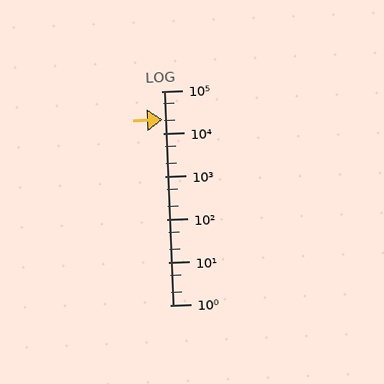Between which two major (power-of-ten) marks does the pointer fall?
The pointer is between 10000 and 100000.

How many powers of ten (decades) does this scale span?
The scale spans 5 decades, from 1 to 100000.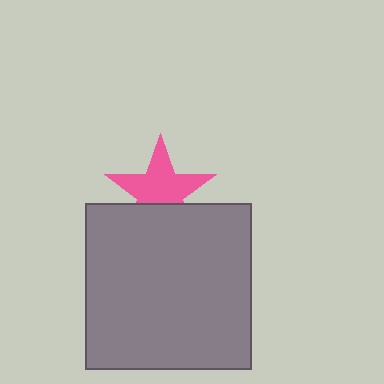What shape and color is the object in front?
The object in front is a gray square.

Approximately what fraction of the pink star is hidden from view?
Roughly 32% of the pink star is hidden behind the gray square.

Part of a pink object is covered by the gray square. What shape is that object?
It is a star.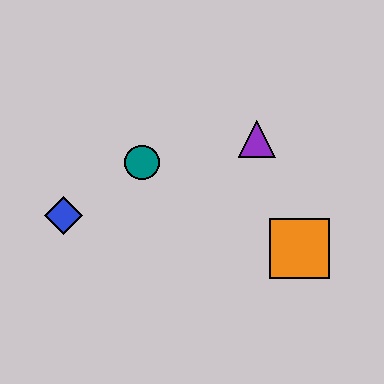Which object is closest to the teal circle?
The blue diamond is closest to the teal circle.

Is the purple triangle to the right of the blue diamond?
Yes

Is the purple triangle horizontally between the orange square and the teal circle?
Yes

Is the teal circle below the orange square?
No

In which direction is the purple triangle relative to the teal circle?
The purple triangle is to the right of the teal circle.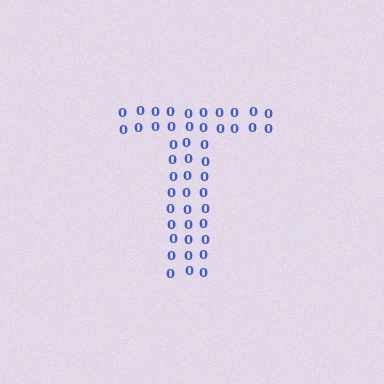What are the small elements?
The small elements are digit 0's.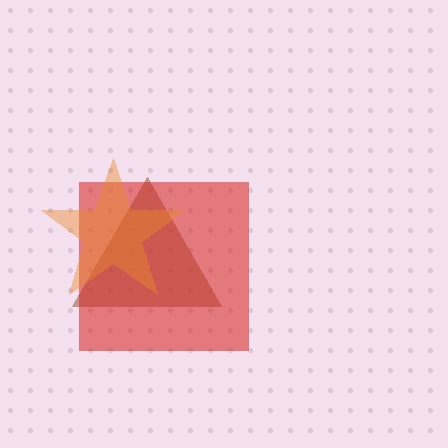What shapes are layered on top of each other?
The layered shapes are: a brown triangle, a red square, an orange star.